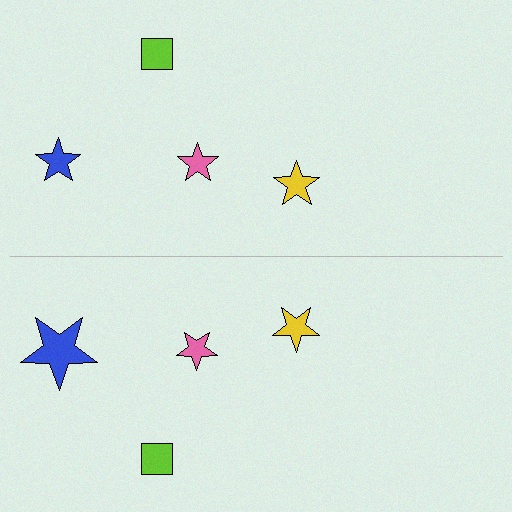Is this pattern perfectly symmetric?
No, the pattern is not perfectly symmetric. The blue star on the bottom side has a different size than its mirror counterpart.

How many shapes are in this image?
There are 8 shapes in this image.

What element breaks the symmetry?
The blue star on the bottom side has a different size than its mirror counterpart.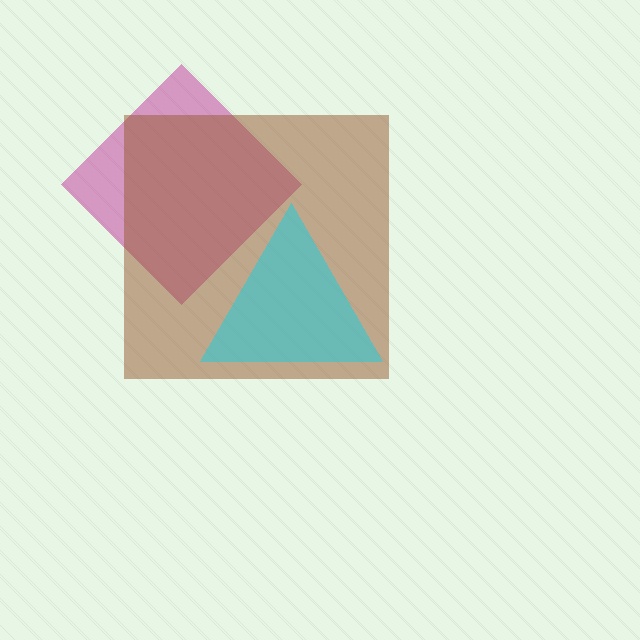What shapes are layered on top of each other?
The layered shapes are: a magenta diamond, a brown square, a cyan triangle.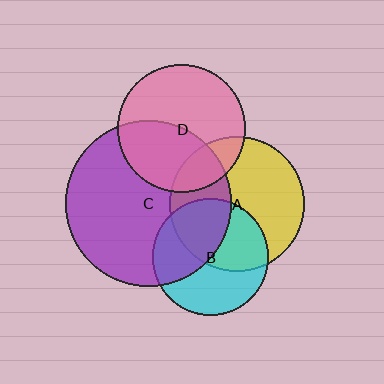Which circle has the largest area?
Circle C (purple).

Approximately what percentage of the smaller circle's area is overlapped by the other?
Approximately 35%.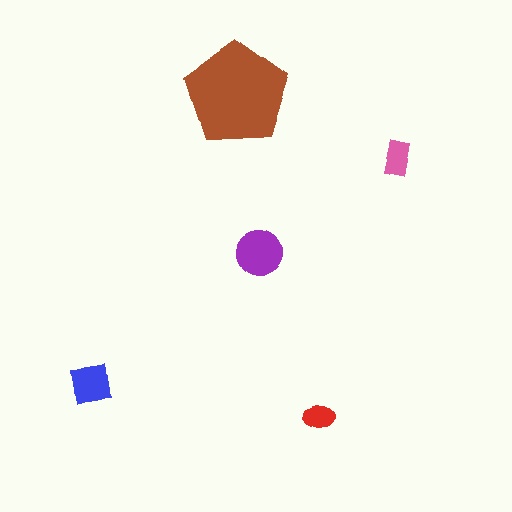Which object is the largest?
The brown pentagon.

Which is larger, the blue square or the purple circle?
The purple circle.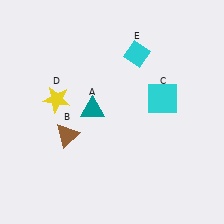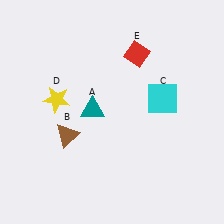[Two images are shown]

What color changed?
The diamond (E) changed from cyan in Image 1 to red in Image 2.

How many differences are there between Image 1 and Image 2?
There is 1 difference between the two images.